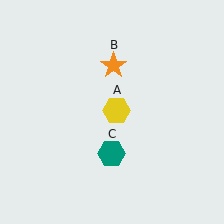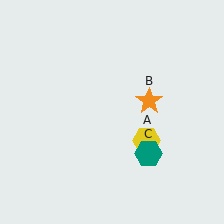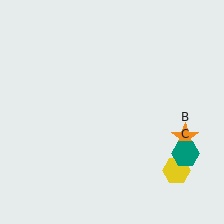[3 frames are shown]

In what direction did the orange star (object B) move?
The orange star (object B) moved down and to the right.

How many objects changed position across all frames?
3 objects changed position: yellow hexagon (object A), orange star (object B), teal hexagon (object C).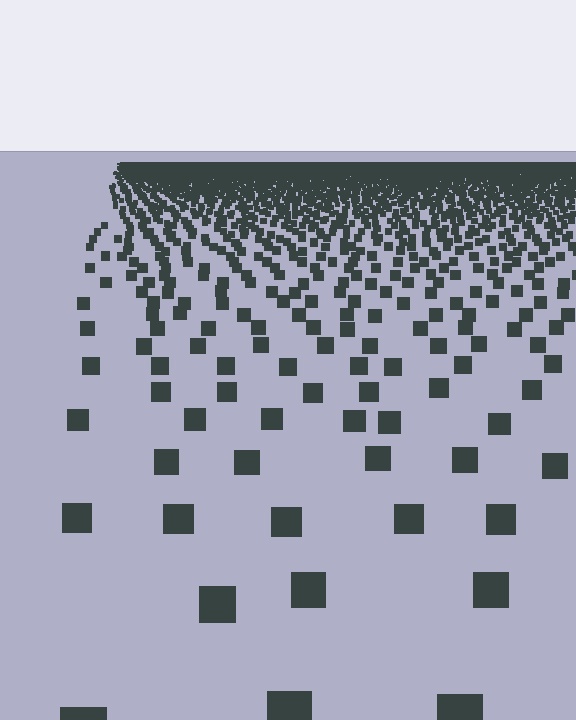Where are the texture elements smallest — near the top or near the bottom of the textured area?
Near the top.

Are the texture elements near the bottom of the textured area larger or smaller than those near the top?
Larger. Near the bottom, elements are closer to the viewer and appear at a bigger on-screen size.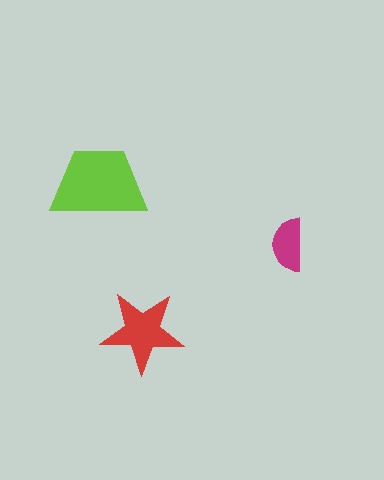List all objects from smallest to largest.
The magenta semicircle, the red star, the lime trapezoid.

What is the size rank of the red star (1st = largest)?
2nd.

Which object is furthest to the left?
The lime trapezoid is leftmost.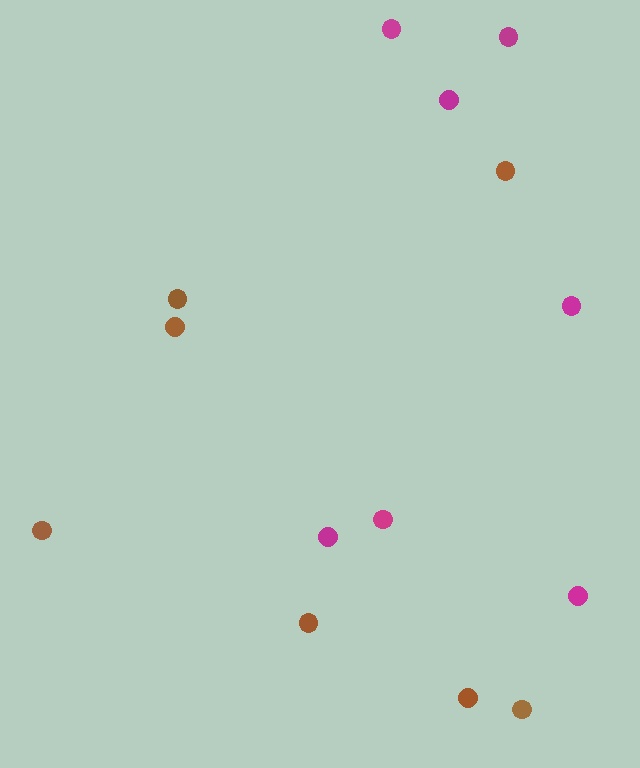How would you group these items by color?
There are 2 groups: one group of brown circles (7) and one group of magenta circles (7).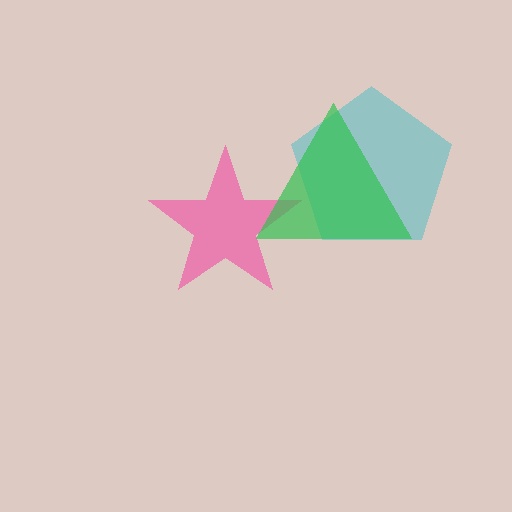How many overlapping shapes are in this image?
There are 3 overlapping shapes in the image.